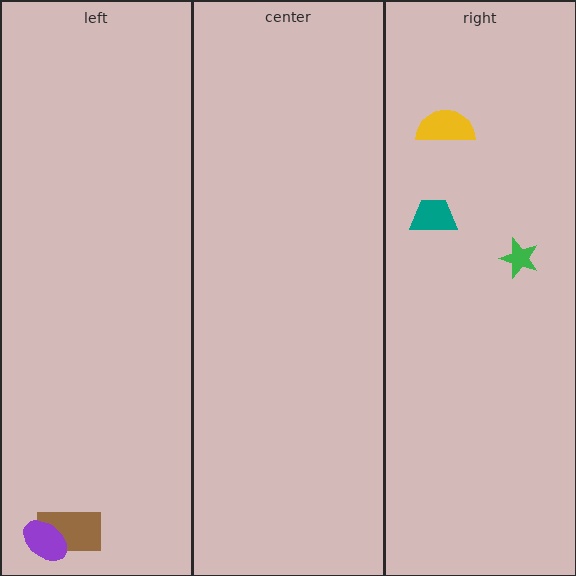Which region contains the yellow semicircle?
The right region.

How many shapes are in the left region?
2.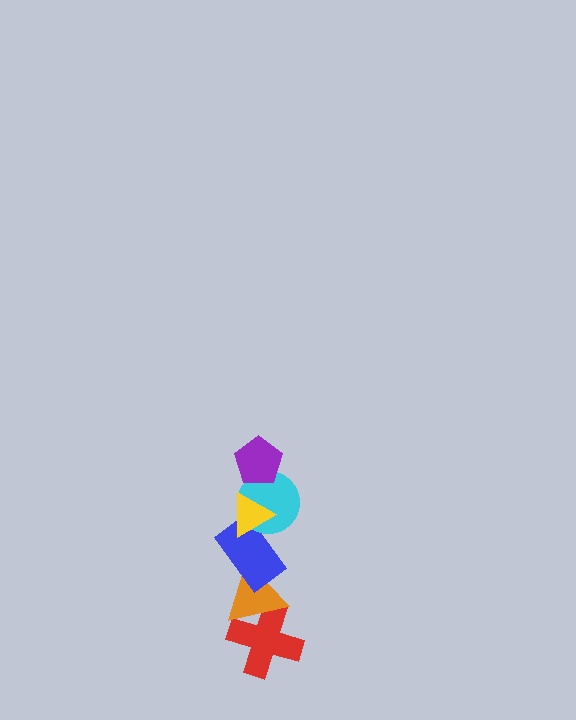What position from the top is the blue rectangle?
The blue rectangle is 4th from the top.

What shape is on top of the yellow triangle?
The purple pentagon is on top of the yellow triangle.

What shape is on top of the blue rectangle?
The cyan circle is on top of the blue rectangle.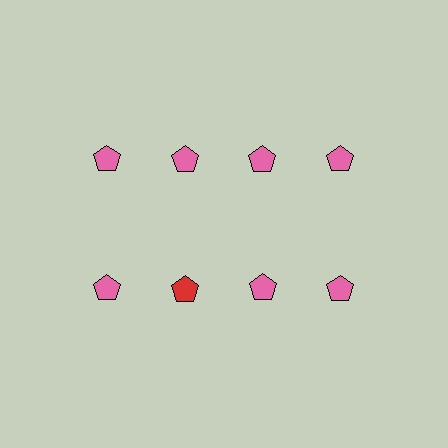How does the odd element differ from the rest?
It has a different color: red instead of pink.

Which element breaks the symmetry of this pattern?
The red pentagon in the second row, second from left column breaks the symmetry. All other shapes are pink pentagons.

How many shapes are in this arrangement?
There are 8 shapes arranged in a grid pattern.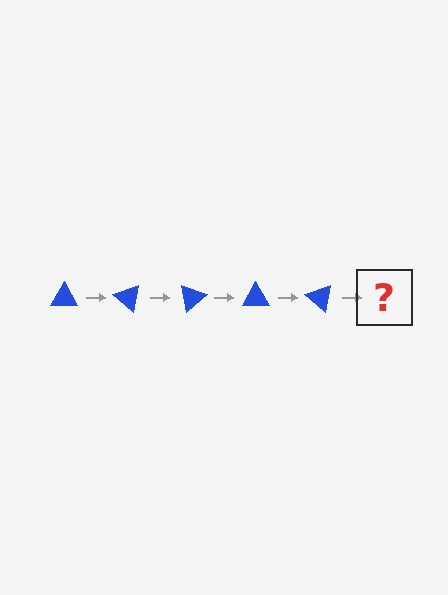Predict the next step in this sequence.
The next step is a blue triangle rotated 200 degrees.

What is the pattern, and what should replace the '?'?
The pattern is that the triangle rotates 40 degrees each step. The '?' should be a blue triangle rotated 200 degrees.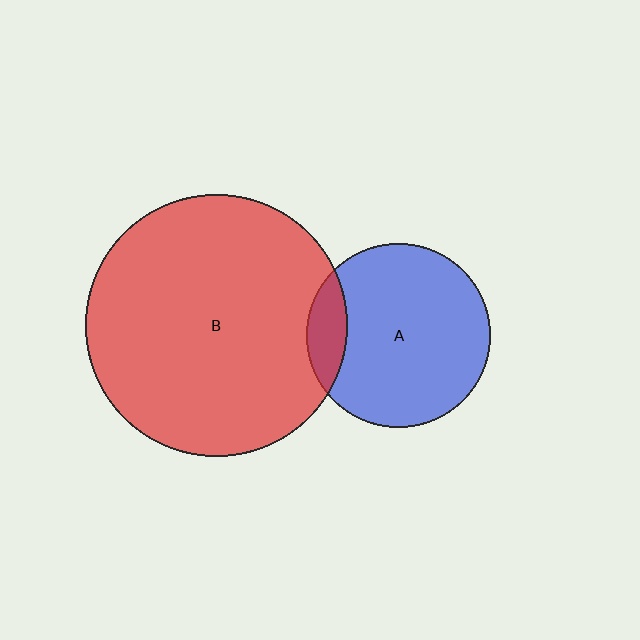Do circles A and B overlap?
Yes.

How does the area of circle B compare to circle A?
Approximately 2.0 times.